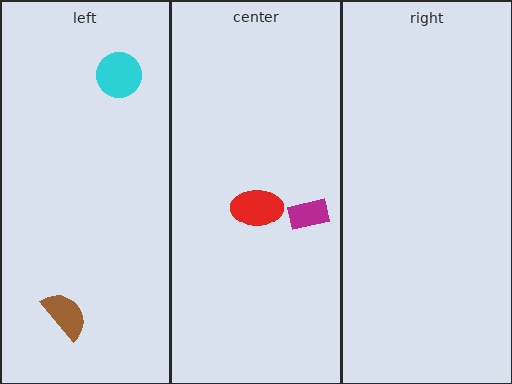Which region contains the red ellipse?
The center region.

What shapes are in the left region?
The cyan circle, the brown semicircle.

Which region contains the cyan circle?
The left region.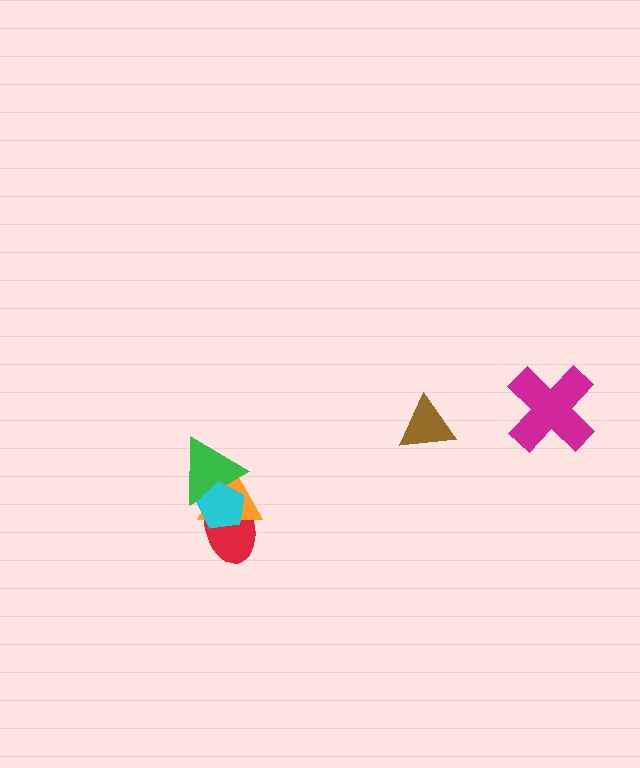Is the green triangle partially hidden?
Yes, it is partially covered by another shape.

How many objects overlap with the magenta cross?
0 objects overlap with the magenta cross.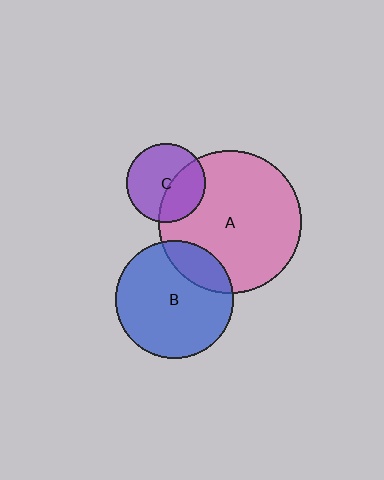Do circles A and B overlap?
Yes.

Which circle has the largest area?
Circle A (pink).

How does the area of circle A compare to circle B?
Approximately 1.5 times.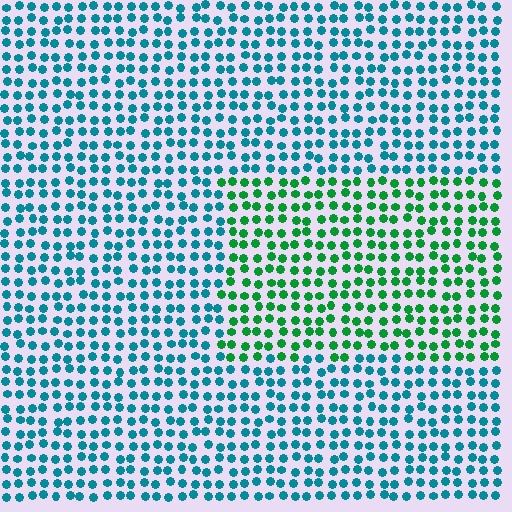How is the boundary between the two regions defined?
The boundary is defined purely by a slight shift in hue (about 48 degrees). Spacing, size, and orientation are identical on both sides.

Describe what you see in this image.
The image is filled with small teal elements in a uniform arrangement. A rectangle-shaped region is visible where the elements are tinted to a slightly different hue, forming a subtle color boundary.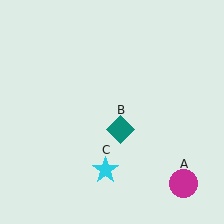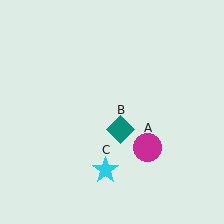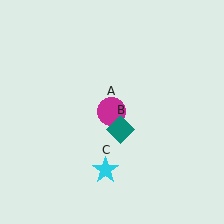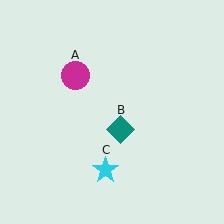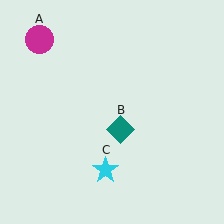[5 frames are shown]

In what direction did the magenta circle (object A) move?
The magenta circle (object A) moved up and to the left.